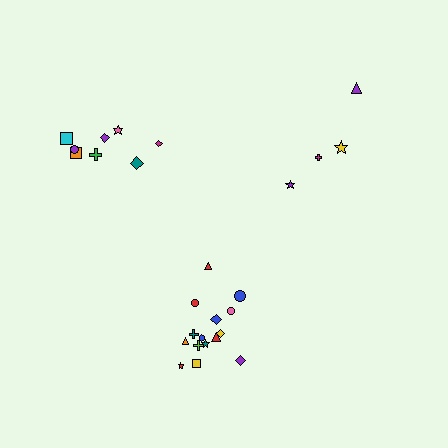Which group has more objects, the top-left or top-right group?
The top-left group.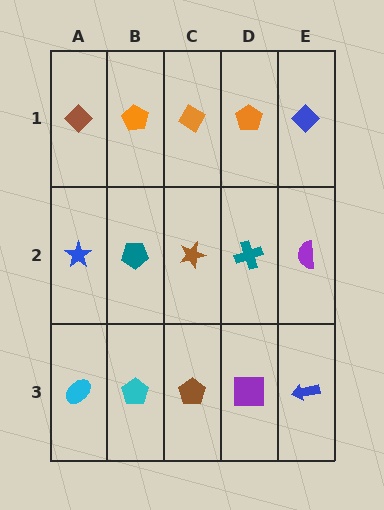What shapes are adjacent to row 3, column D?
A teal cross (row 2, column D), a brown pentagon (row 3, column C), a blue arrow (row 3, column E).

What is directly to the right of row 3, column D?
A blue arrow.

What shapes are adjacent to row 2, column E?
A blue diamond (row 1, column E), a blue arrow (row 3, column E), a teal cross (row 2, column D).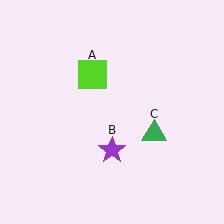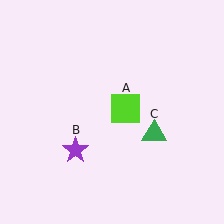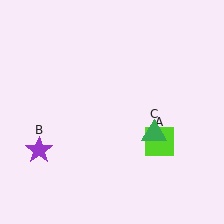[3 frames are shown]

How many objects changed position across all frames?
2 objects changed position: lime square (object A), purple star (object B).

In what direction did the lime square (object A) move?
The lime square (object A) moved down and to the right.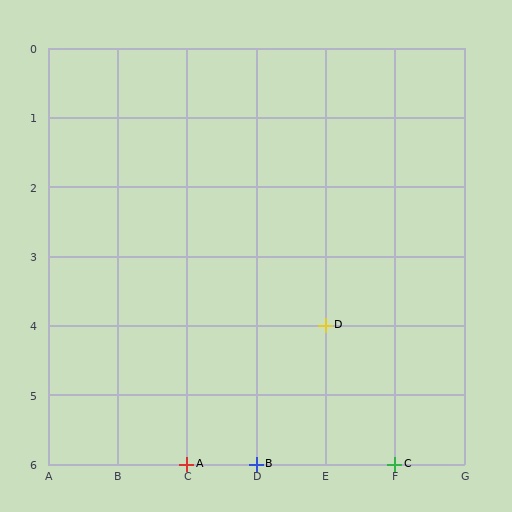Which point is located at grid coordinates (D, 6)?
Point B is at (D, 6).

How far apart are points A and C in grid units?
Points A and C are 3 columns apart.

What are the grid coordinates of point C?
Point C is at grid coordinates (F, 6).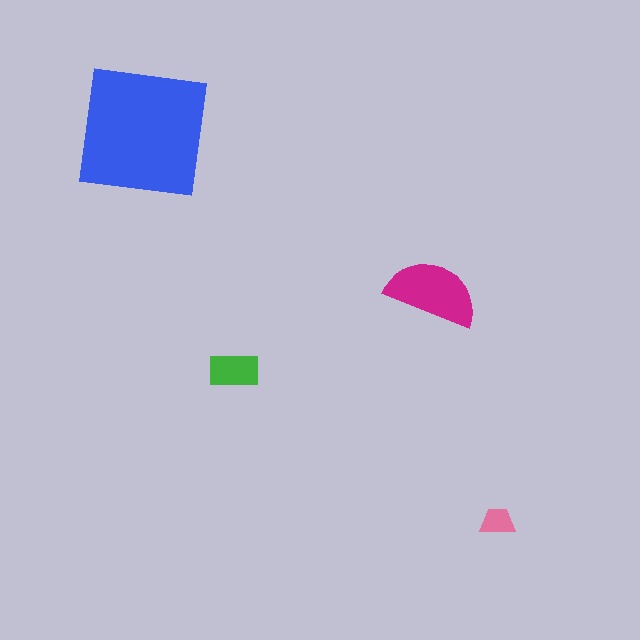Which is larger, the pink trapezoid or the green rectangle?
The green rectangle.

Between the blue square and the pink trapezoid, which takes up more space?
The blue square.